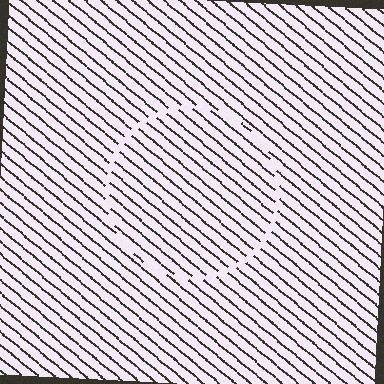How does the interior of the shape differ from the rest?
The interior of the shape contains the same grating, shifted by half a period — the contour is defined by the phase discontinuity where line-ends from the inner and outer gratings abut.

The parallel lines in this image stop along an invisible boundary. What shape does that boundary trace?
An illusory circle. The interior of the shape contains the same grating, shifted by half a period — the contour is defined by the phase discontinuity where line-ends from the inner and outer gratings abut.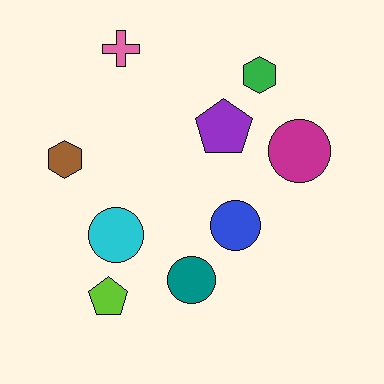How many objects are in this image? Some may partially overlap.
There are 9 objects.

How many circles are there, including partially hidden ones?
There are 4 circles.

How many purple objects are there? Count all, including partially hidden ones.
There is 1 purple object.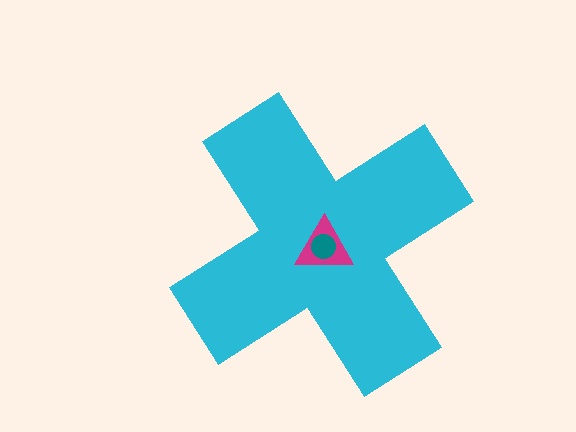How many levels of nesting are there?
3.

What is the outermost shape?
The cyan cross.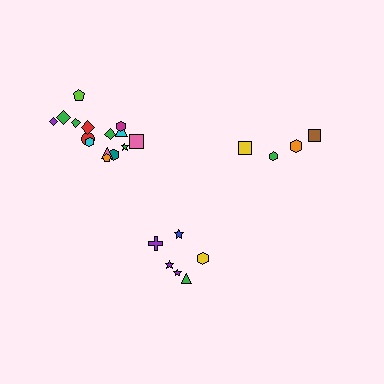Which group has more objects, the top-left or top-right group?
The top-left group.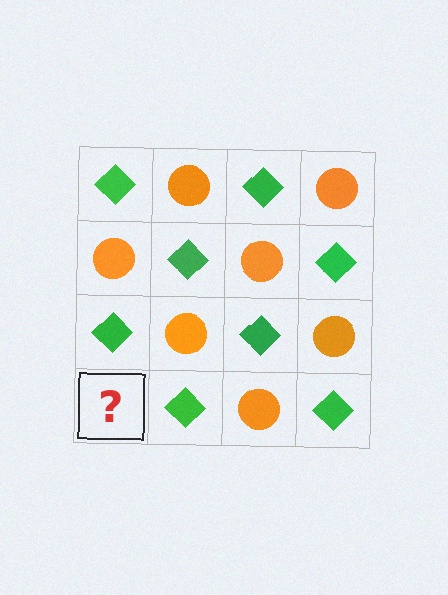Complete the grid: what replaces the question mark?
The question mark should be replaced with an orange circle.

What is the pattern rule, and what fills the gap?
The rule is that it alternates green diamond and orange circle in a checkerboard pattern. The gap should be filled with an orange circle.